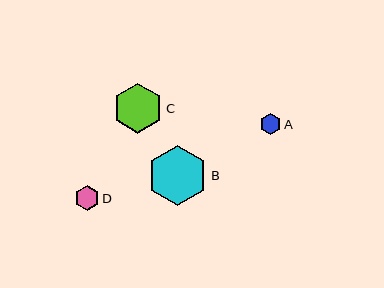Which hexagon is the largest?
Hexagon B is the largest with a size of approximately 60 pixels.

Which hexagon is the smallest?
Hexagon A is the smallest with a size of approximately 21 pixels.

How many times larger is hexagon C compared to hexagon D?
Hexagon C is approximately 2.0 times the size of hexagon D.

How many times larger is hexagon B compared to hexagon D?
Hexagon B is approximately 2.4 times the size of hexagon D.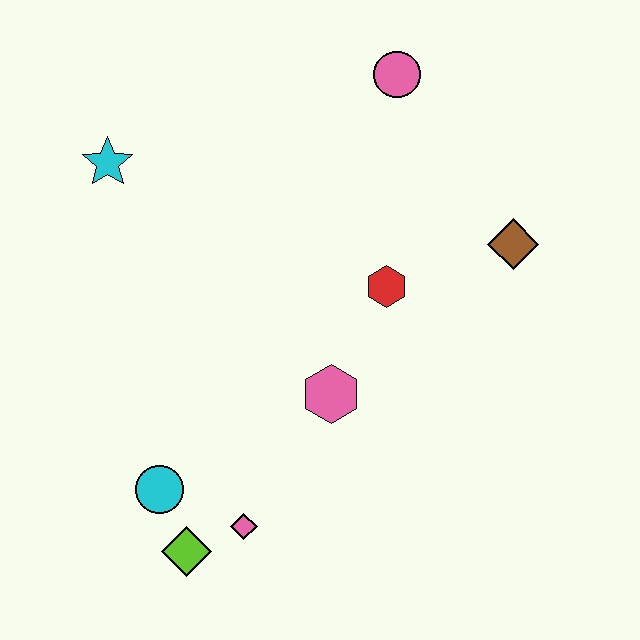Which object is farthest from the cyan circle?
The pink circle is farthest from the cyan circle.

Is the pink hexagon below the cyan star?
Yes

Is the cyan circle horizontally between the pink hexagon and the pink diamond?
No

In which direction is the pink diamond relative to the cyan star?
The pink diamond is below the cyan star.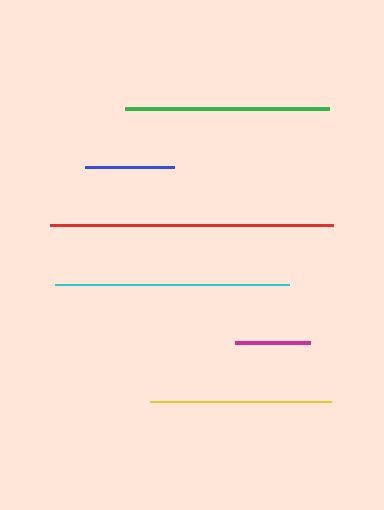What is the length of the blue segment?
The blue segment is approximately 89 pixels long.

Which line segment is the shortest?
The magenta line is the shortest at approximately 76 pixels.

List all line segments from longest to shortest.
From longest to shortest: red, cyan, green, yellow, blue, magenta.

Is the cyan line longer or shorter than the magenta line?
The cyan line is longer than the magenta line.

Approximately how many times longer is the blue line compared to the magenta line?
The blue line is approximately 1.2 times the length of the magenta line.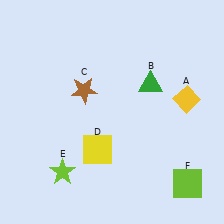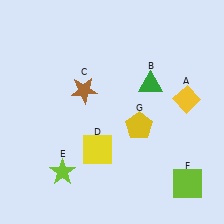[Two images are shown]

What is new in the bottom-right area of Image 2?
A yellow pentagon (G) was added in the bottom-right area of Image 2.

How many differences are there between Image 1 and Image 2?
There is 1 difference between the two images.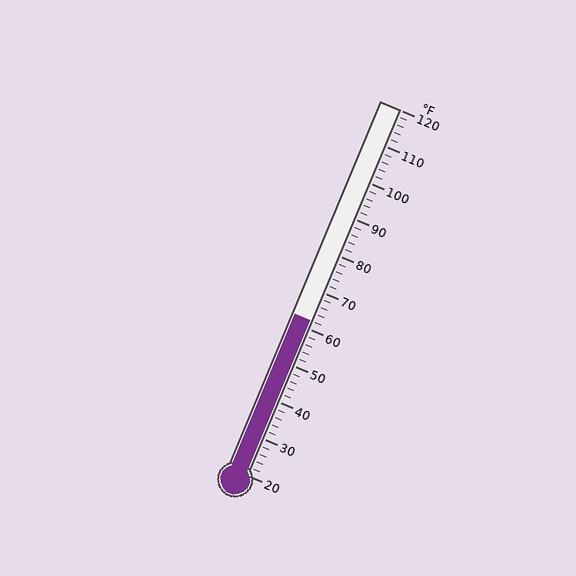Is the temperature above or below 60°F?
The temperature is above 60°F.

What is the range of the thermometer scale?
The thermometer scale ranges from 20°F to 120°F.